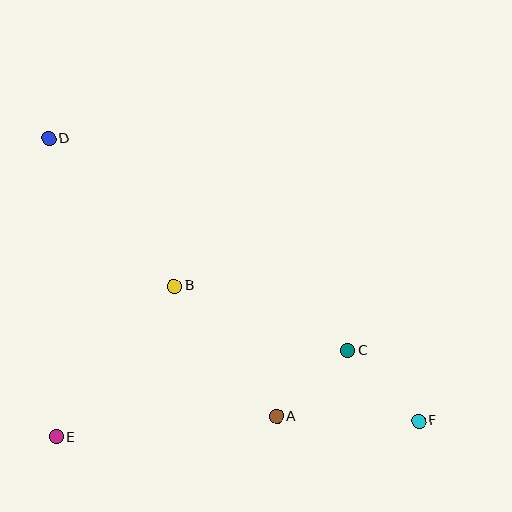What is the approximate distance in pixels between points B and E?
The distance between B and E is approximately 192 pixels.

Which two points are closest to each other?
Points A and C are closest to each other.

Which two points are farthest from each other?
Points D and F are farthest from each other.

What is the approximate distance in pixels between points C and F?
The distance between C and F is approximately 100 pixels.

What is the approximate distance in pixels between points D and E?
The distance between D and E is approximately 298 pixels.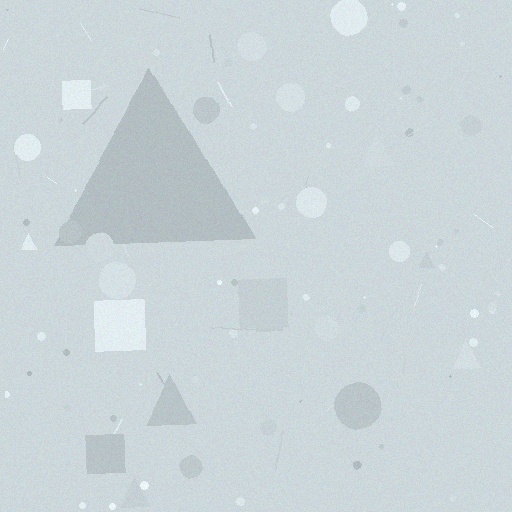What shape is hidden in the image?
A triangle is hidden in the image.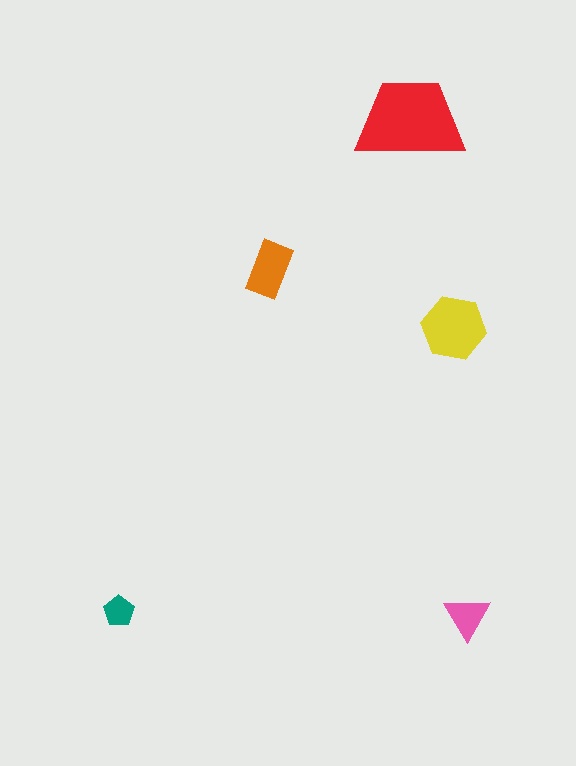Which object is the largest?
The red trapezoid.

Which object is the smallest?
The teal pentagon.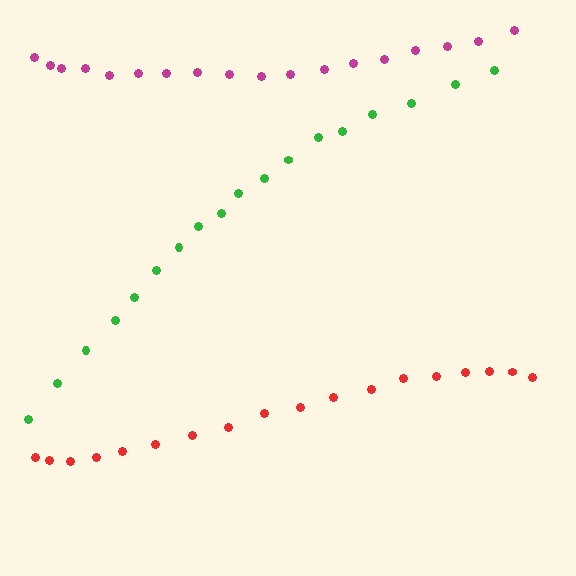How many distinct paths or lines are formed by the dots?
There are 3 distinct paths.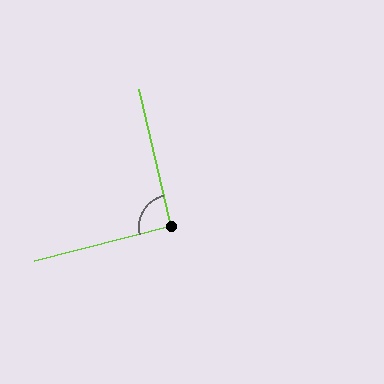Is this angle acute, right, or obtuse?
It is approximately a right angle.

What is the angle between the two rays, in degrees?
Approximately 91 degrees.